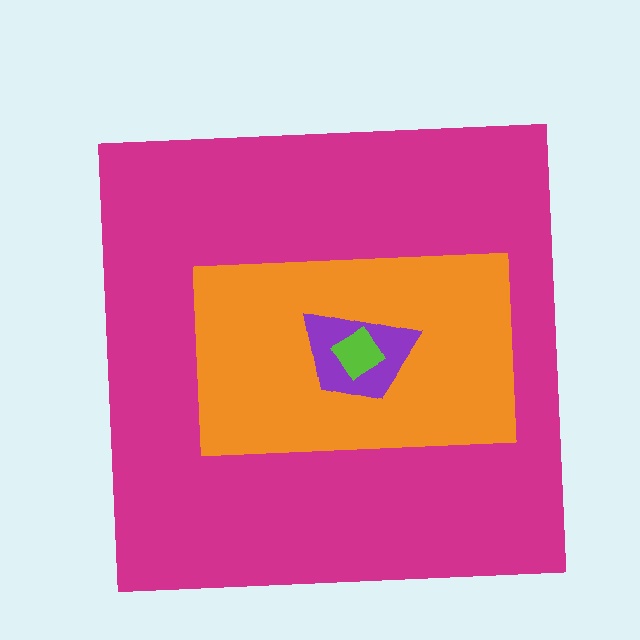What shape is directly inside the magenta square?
The orange rectangle.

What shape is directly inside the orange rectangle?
The purple trapezoid.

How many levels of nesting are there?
4.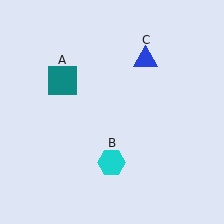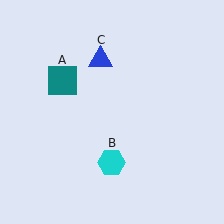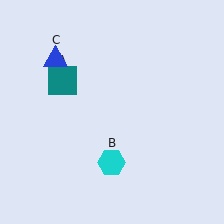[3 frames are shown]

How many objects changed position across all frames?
1 object changed position: blue triangle (object C).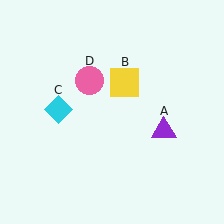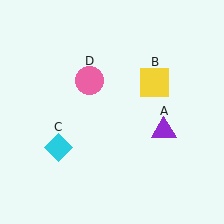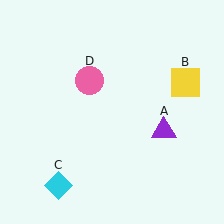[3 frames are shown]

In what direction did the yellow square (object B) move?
The yellow square (object B) moved right.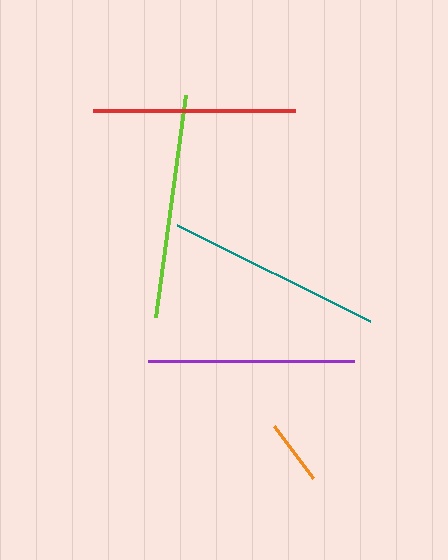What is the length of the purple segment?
The purple segment is approximately 206 pixels long.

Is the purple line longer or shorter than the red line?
The purple line is longer than the red line.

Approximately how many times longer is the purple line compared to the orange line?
The purple line is approximately 3.1 times the length of the orange line.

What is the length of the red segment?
The red segment is approximately 203 pixels long.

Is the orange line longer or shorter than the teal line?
The teal line is longer than the orange line.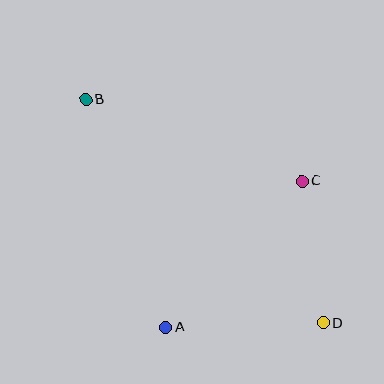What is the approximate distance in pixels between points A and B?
The distance between A and B is approximately 242 pixels.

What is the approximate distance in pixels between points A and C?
The distance between A and C is approximately 200 pixels.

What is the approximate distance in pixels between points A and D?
The distance between A and D is approximately 158 pixels.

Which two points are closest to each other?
Points C and D are closest to each other.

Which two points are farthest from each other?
Points B and D are farthest from each other.